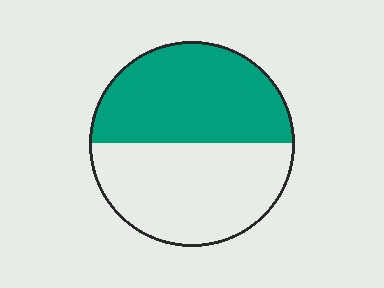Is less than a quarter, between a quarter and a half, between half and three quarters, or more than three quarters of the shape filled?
Between a quarter and a half.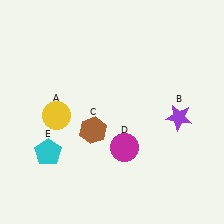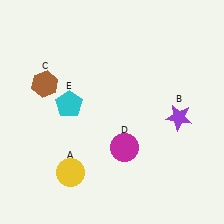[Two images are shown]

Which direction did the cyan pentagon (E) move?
The cyan pentagon (E) moved up.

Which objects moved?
The objects that moved are: the yellow circle (A), the brown hexagon (C), the cyan pentagon (E).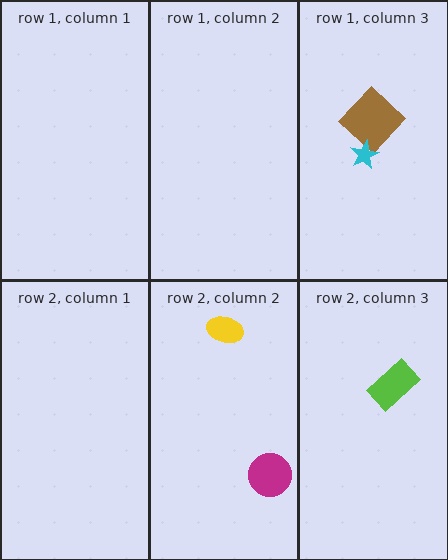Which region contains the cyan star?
The row 1, column 3 region.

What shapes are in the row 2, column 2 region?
The magenta circle, the yellow ellipse.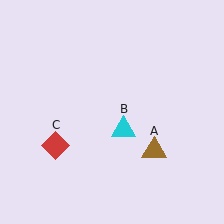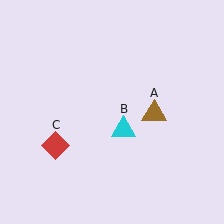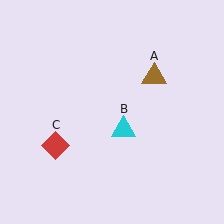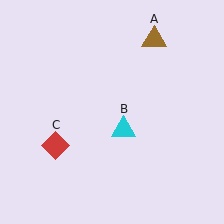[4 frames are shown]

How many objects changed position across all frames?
1 object changed position: brown triangle (object A).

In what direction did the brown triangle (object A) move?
The brown triangle (object A) moved up.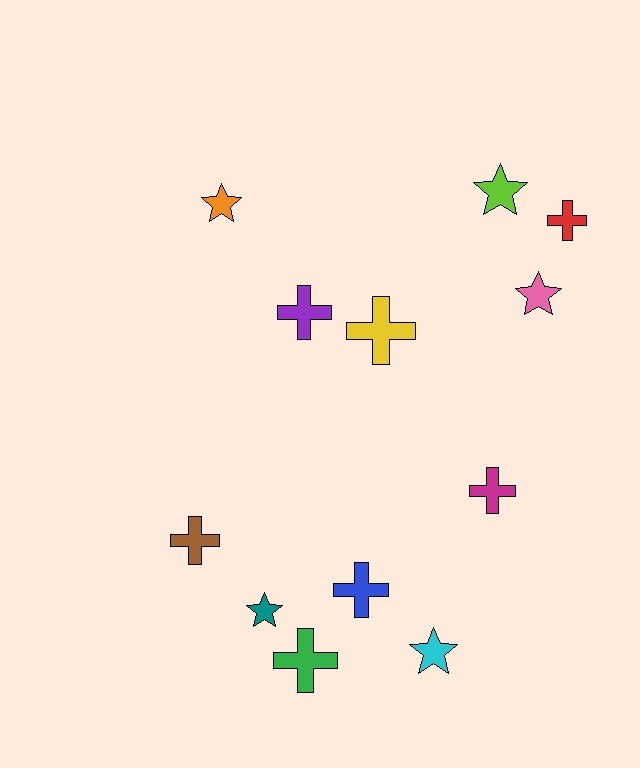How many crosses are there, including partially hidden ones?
There are 7 crosses.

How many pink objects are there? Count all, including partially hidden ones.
There is 1 pink object.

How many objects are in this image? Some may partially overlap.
There are 12 objects.